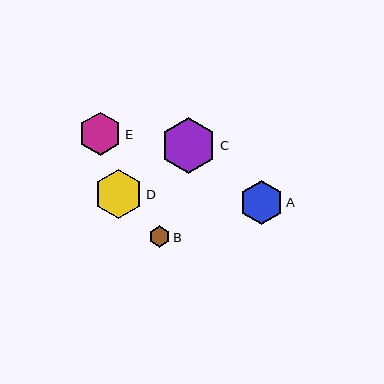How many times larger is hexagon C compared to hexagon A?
Hexagon C is approximately 1.3 times the size of hexagon A.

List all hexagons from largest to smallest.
From largest to smallest: C, D, A, E, B.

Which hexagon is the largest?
Hexagon C is the largest with a size of approximately 56 pixels.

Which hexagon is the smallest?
Hexagon B is the smallest with a size of approximately 21 pixels.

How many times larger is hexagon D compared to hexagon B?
Hexagon D is approximately 2.3 times the size of hexagon B.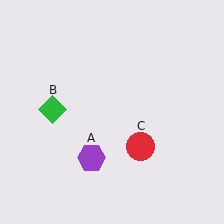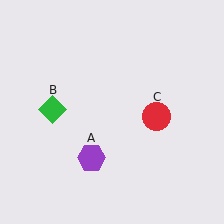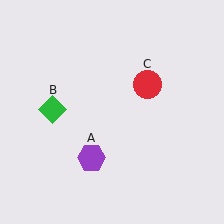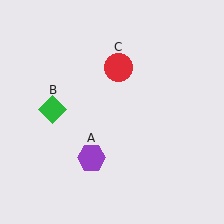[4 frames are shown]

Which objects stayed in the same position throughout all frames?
Purple hexagon (object A) and green diamond (object B) remained stationary.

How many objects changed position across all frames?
1 object changed position: red circle (object C).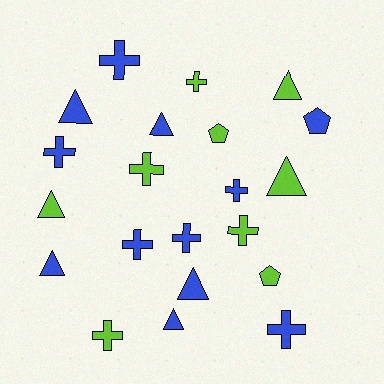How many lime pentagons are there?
There are 2 lime pentagons.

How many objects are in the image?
There are 21 objects.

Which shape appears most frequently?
Cross, with 10 objects.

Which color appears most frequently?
Blue, with 12 objects.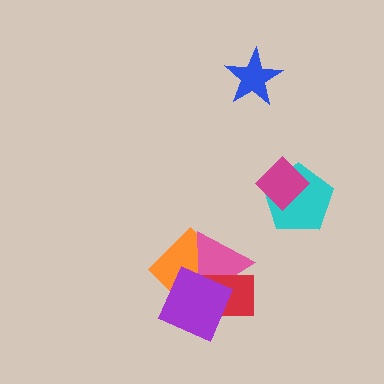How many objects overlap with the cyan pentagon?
1 object overlaps with the cyan pentagon.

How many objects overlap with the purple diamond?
3 objects overlap with the purple diamond.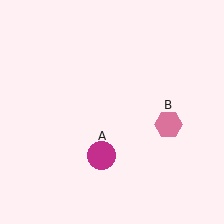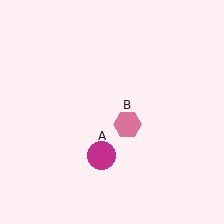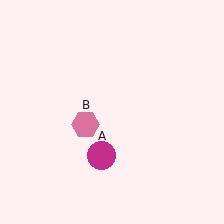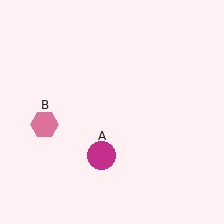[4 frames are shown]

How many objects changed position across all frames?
1 object changed position: pink hexagon (object B).